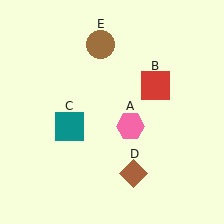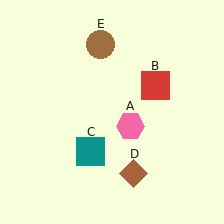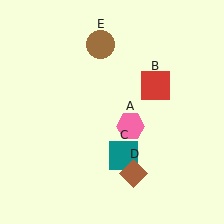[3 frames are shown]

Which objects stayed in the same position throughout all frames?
Pink hexagon (object A) and red square (object B) and brown diamond (object D) and brown circle (object E) remained stationary.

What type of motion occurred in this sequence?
The teal square (object C) rotated counterclockwise around the center of the scene.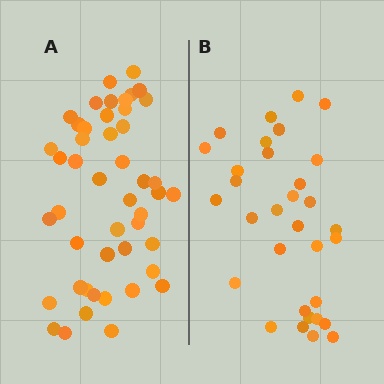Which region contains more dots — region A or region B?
Region A (the left region) has more dots.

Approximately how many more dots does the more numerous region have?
Region A has approximately 15 more dots than region B.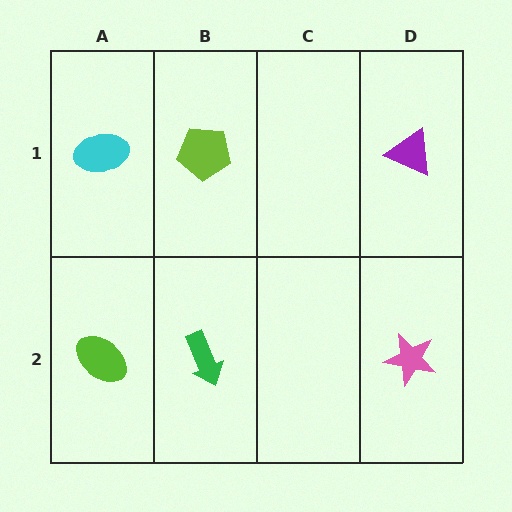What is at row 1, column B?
A lime pentagon.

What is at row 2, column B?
A green arrow.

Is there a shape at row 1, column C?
No, that cell is empty.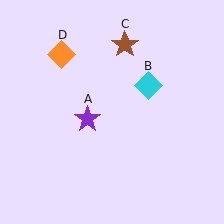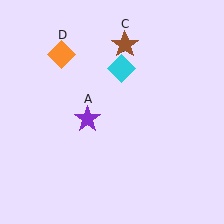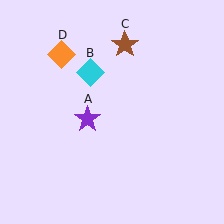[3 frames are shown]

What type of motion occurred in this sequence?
The cyan diamond (object B) rotated counterclockwise around the center of the scene.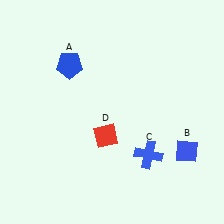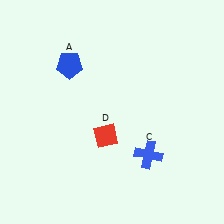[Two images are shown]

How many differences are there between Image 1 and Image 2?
There is 1 difference between the two images.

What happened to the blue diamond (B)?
The blue diamond (B) was removed in Image 2. It was in the bottom-right area of Image 1.